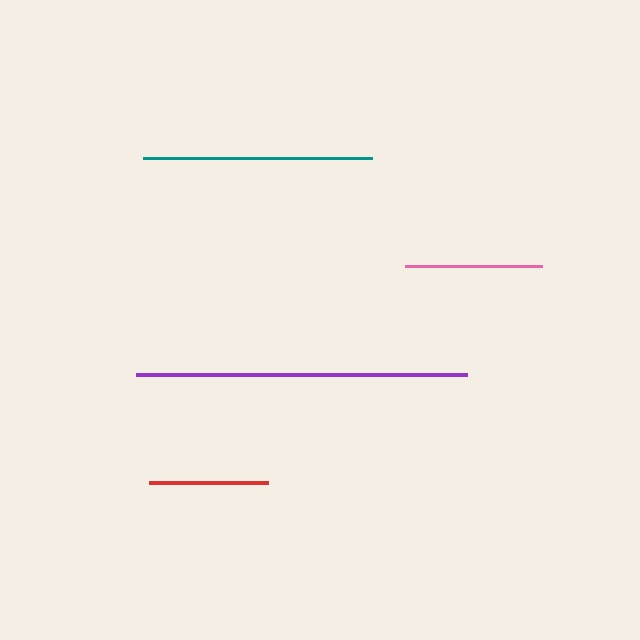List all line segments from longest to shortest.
From longest to shortest: purple, teal, pink, red.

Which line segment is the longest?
The purple line is the longest at approximately 331 pixels.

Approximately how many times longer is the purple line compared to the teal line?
The purple line is approximately 1.4 times the length of the teal line.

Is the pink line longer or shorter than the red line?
The pink line is longer than the red line.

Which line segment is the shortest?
The red line is the shortest at approximately 119 pixels.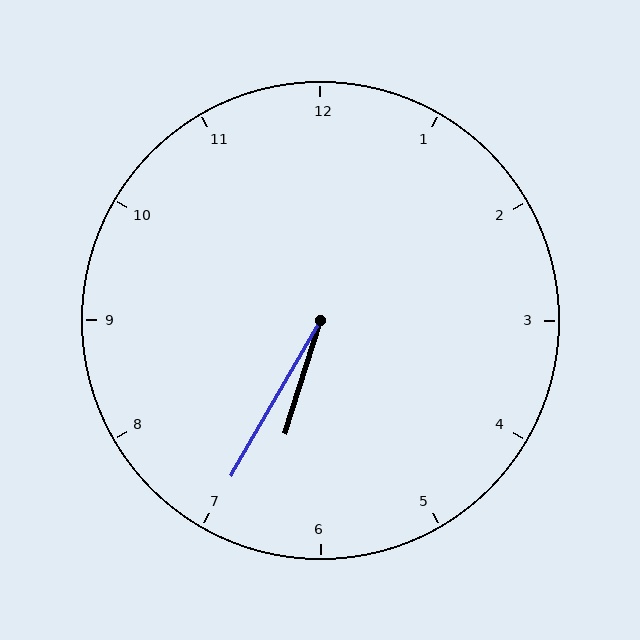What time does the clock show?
6:35.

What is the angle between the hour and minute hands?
Approximately 12 degrees.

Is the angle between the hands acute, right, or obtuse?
It is acute.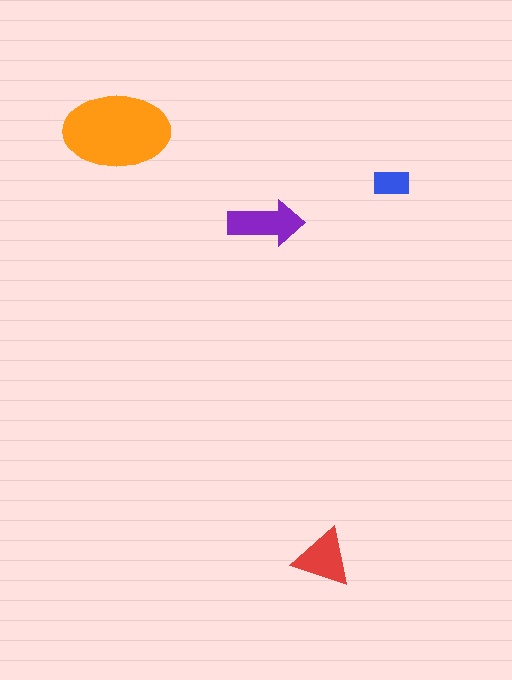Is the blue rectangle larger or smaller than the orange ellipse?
Smaller.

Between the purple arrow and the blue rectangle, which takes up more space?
The purple arrow.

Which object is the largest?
The orange ellipse.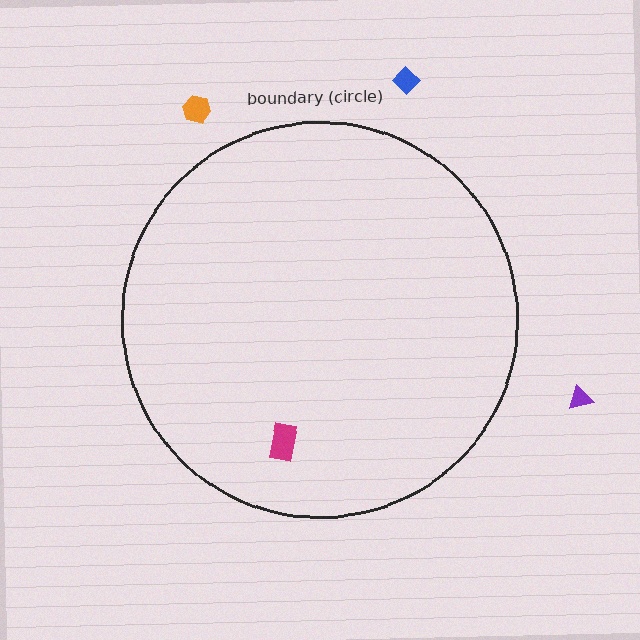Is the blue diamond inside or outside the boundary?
Outside.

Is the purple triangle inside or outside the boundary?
Outside.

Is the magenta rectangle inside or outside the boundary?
Inside.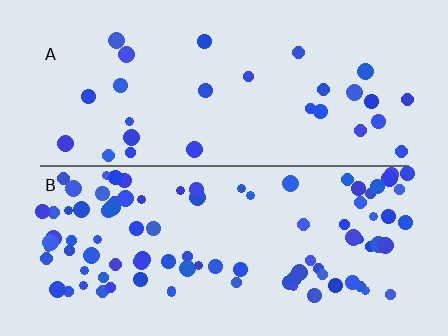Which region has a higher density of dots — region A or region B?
B (the bottom).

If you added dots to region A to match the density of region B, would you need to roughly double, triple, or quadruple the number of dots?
Approximately triple.